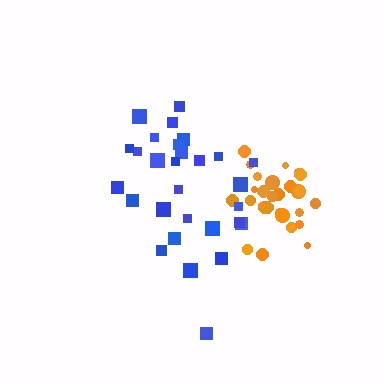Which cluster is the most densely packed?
Orange.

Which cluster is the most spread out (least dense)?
Blue.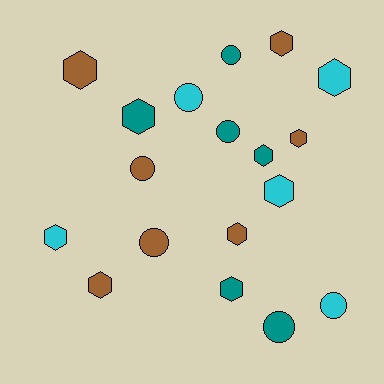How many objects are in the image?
There are 18 objects.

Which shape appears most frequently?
Hexagon, with 11 objects.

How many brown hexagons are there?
There are 5 brown hexagons.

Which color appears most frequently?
Brown, with 7 objects.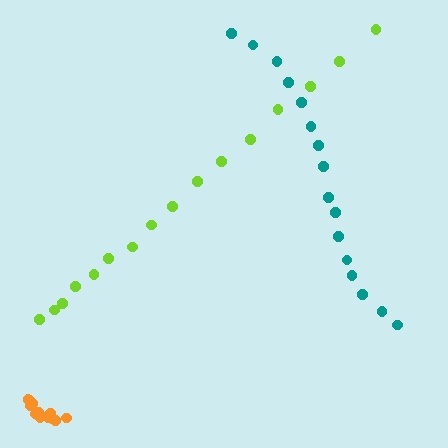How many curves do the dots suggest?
There are 3 distinct paths.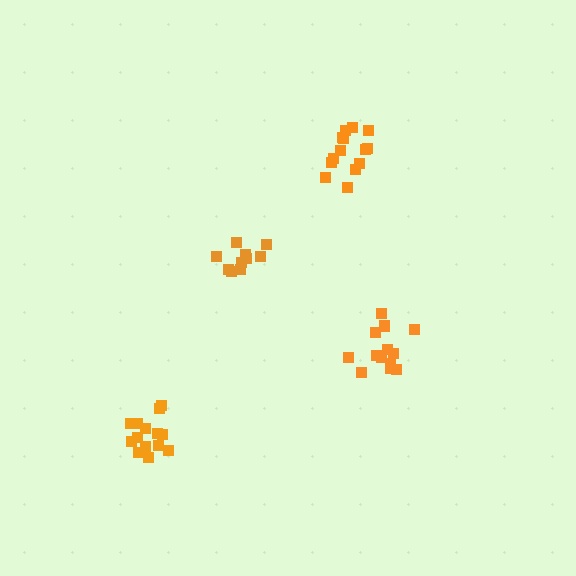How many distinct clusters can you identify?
There are 4 distinct clusters.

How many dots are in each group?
Group 1: 14 dots, Group 2: 14 dots, Group 3: 14 dots, Group 4: 10 dots (52 total).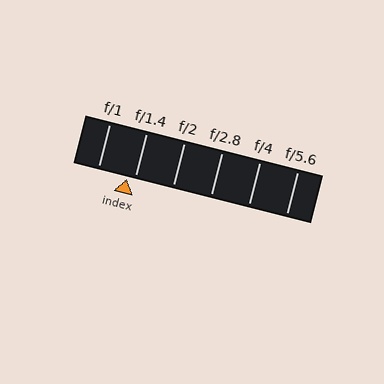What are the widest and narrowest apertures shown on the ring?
The widest aperture shown is f/1 and the narrowest is f/5.6.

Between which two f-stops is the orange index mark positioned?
The index mark is between f/1 and f/1.4.